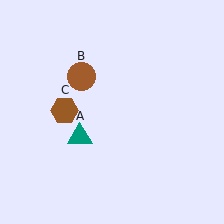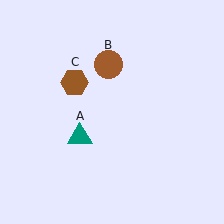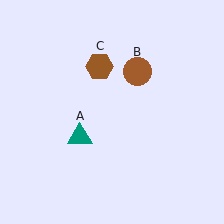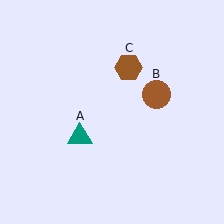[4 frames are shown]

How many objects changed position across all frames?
2 objects changed position: brown circle (object B), brown hexagon (object C).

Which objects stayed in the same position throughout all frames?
Teal triangle (object A) remained stationary.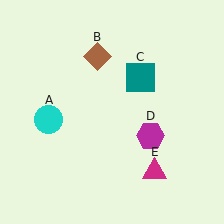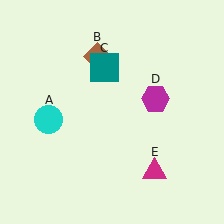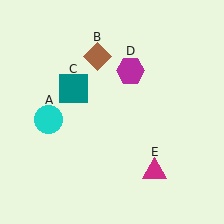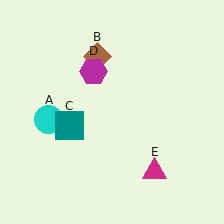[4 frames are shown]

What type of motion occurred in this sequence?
The teal square (object C), magenta hexagon (object D) rotated counterclockwise around the center of the scene.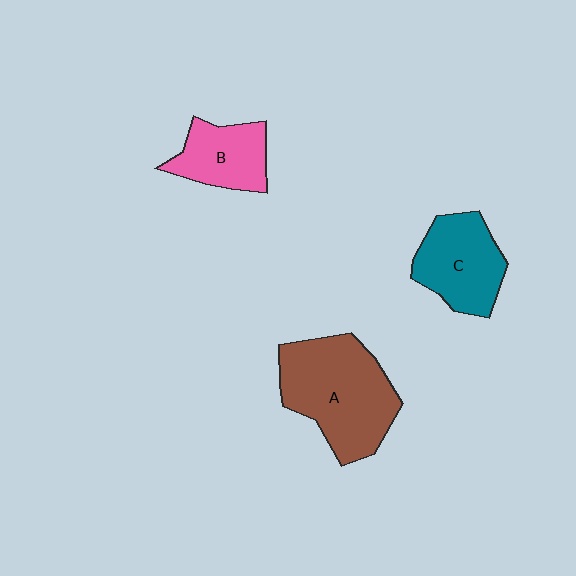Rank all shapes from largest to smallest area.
From largest to smallest: A (brown), C (teal), B (pink).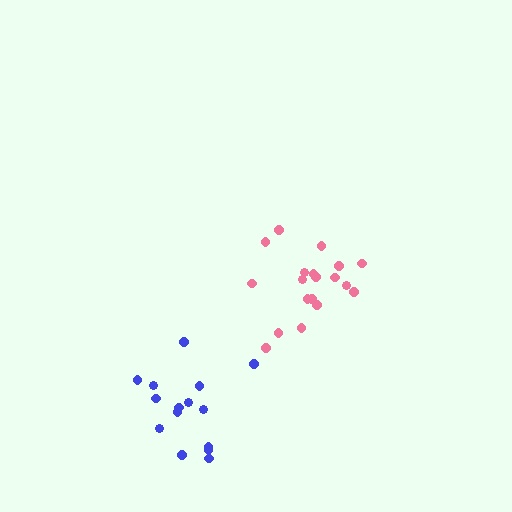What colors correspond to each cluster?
The clusters are colored: blue, pink.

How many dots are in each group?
Group 1: 15 dots, Group 2: 19 dots (34 total).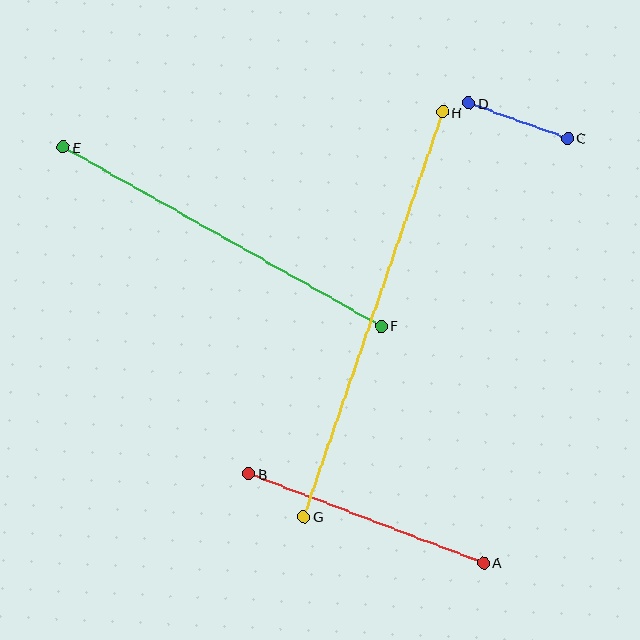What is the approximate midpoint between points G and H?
The midpoint is at approximately (373, 314) pixels.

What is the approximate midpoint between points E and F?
The midpoint is at approximately (222, 237) pixels.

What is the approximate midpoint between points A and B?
The midpoint is at approximately (366, 518) pixels.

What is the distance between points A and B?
The distance is approximately 251 pixels.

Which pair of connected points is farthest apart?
Points G and H are farthest apart.